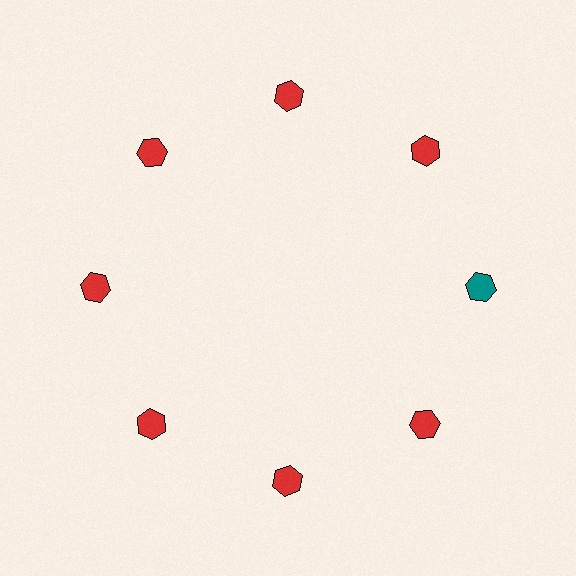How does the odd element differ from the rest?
It has a different color: teal instead of red.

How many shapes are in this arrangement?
There are 8 shapes arranged in a ring pattern.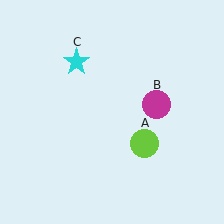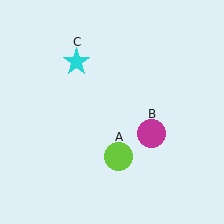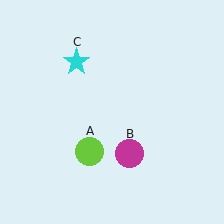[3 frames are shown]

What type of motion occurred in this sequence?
The lime circle (object A), magenta circle (object B) rotated clockwise around the center of the scene.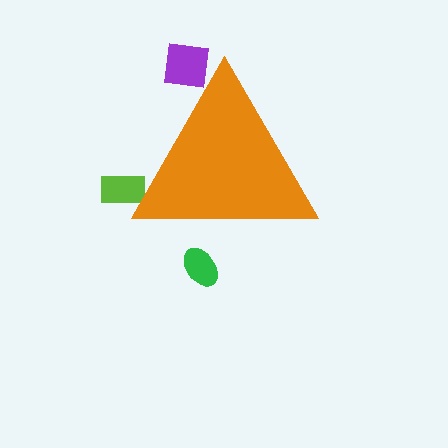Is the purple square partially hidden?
Yes, the purple square is partially hidden behind the orange triangle.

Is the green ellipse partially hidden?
Yes, the green ellipse is partially hidden behind the orange triangle.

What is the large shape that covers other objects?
An orange triangle.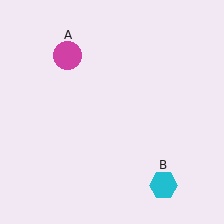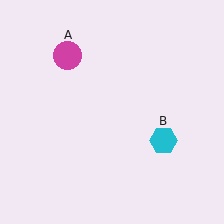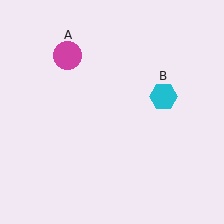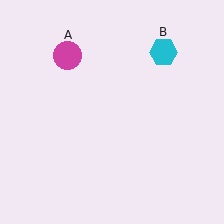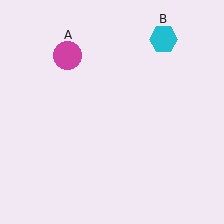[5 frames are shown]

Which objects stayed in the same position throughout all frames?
Magenta circle (object A) remained stationary.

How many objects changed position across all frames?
1 object changed position: cyan hexagon (object B).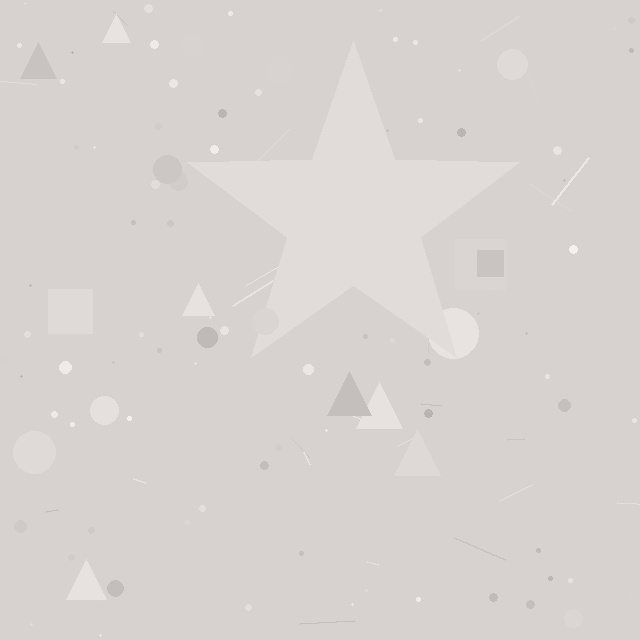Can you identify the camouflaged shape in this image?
The camouflaged shape is a star.